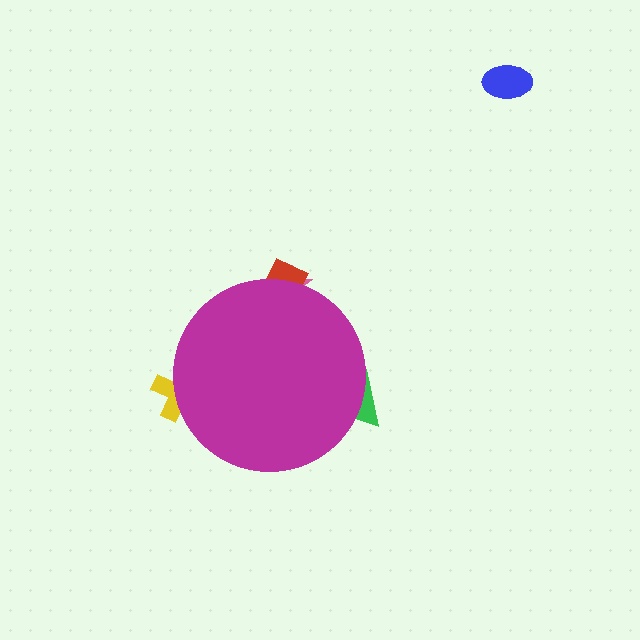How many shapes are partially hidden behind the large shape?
4 shapes are partially hidden.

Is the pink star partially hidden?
Yes, the pink star is partially hidden behind the magenta circle.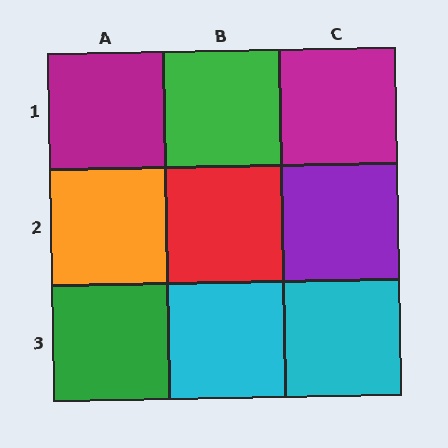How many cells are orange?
1 cell is orange.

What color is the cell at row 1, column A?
Magenta.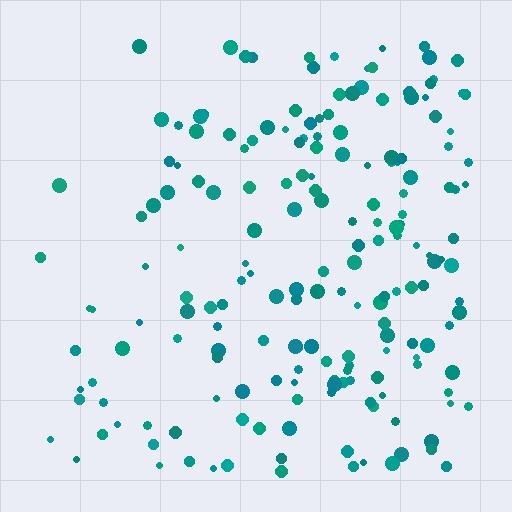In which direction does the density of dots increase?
From left to right, with the right side densest.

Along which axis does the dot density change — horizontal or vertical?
Horizontal.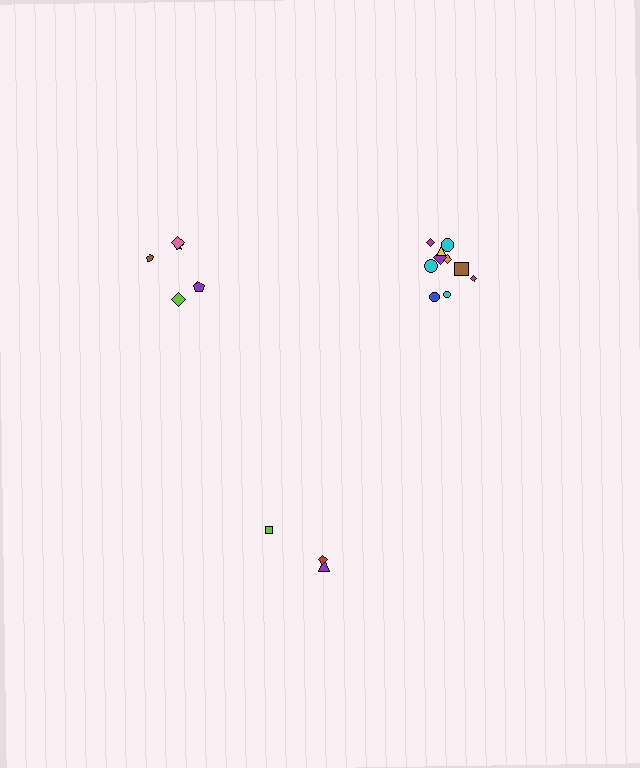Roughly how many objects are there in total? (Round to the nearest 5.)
Roughly 20 objects in total.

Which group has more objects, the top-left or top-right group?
The top-right group.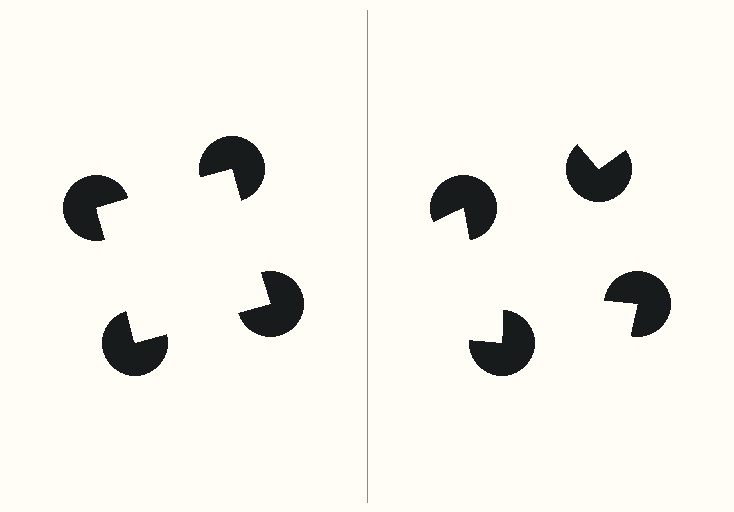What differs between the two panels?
The pac-man discs are positioned identically on both sides; only the wedge orientations differ. On the left they align to a square; on the right they are misaligned.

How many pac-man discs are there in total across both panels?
8 — 4 on each side.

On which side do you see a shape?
An illusory square appears on the left side. On the right side the wedge cuts are rotated, so no coherent shape forms.